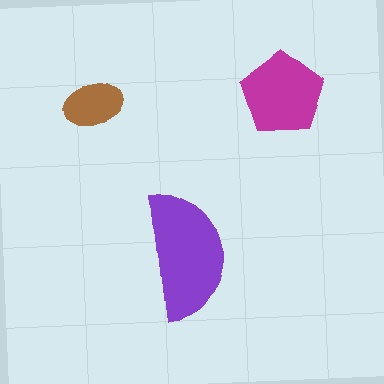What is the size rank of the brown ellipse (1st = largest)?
3rd.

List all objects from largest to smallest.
The purple semicircle, the magenta pentagon, the brown ellipse.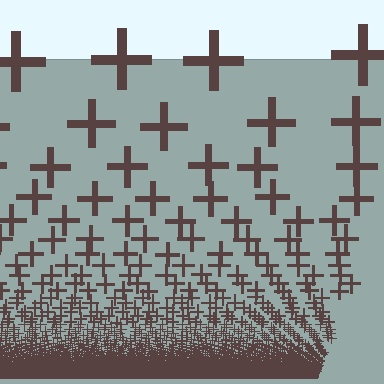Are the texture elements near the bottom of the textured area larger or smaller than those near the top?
Smaller. The gradient is inverted — elements near the bottom are smaller and denser.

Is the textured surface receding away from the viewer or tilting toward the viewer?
The surface appears to tilt toward the viewer. Texture elements get larger and sparser toward the top.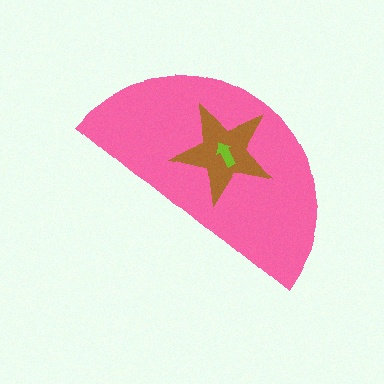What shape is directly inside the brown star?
The lime arrow.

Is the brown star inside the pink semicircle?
Yes.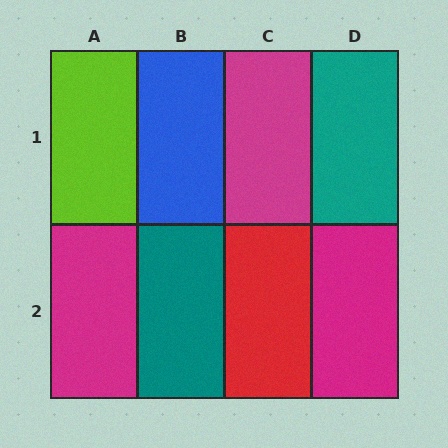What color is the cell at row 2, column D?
Magenta.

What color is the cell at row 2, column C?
Red.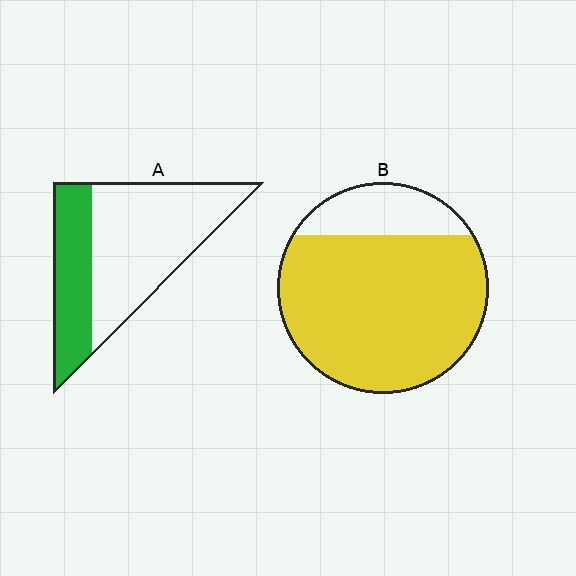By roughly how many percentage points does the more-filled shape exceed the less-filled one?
By roughly 45 percentage points (B over A).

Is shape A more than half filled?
No.